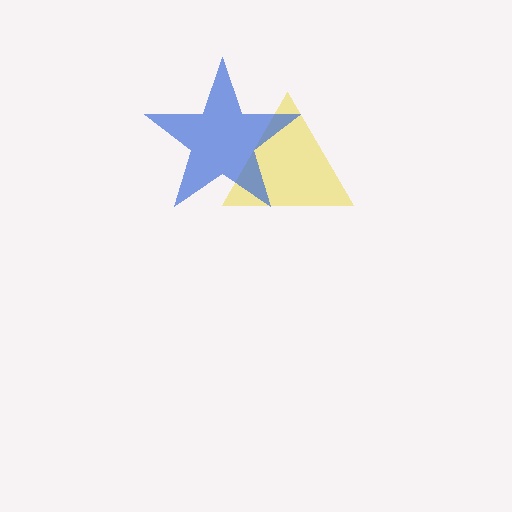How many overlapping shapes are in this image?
There are 2 overlapping shapes in the image.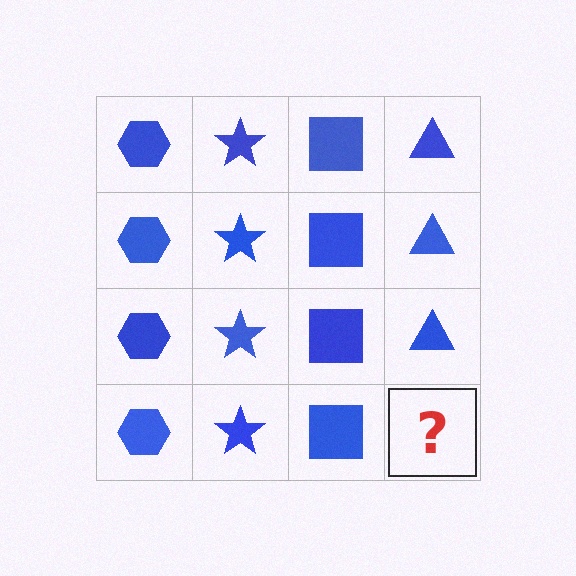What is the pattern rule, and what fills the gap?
The rule is that each column has a consistent shape. The gap should be filled with a blue triangle.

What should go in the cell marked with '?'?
The missing cell should contain a blue triangle.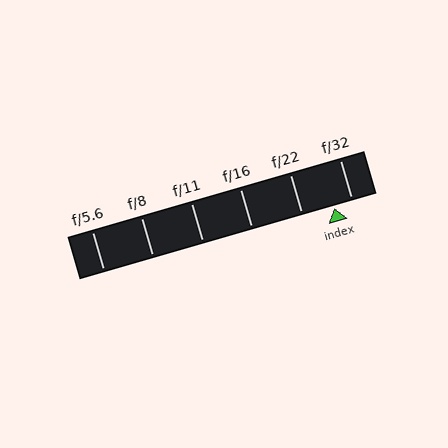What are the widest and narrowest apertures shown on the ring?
The widest aperture shown is f/5.6 and the narrowest is f/32.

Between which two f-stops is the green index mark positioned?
The index mark is between f/22 and f/32.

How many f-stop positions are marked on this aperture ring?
There are 6 f-stop positions marked.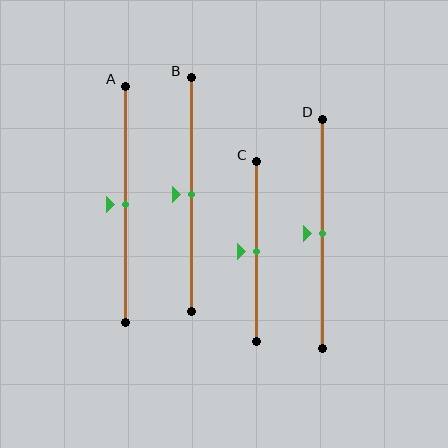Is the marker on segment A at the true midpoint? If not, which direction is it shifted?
Yes, the marker on segment A is at the true midpoint.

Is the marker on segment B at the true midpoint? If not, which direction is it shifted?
Yes, the marker on segment B is at the true midpoint.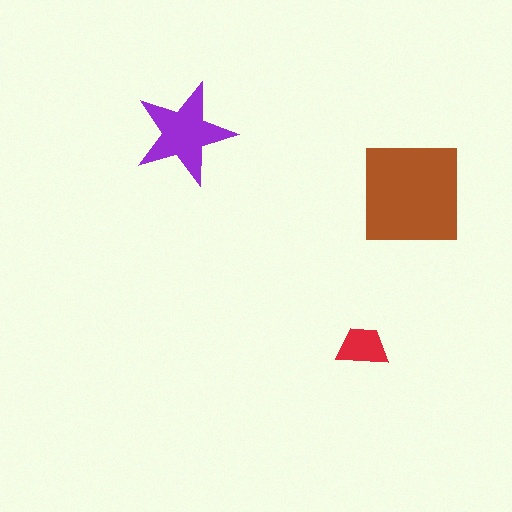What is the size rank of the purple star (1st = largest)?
2nd.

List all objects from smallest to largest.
The red trapezoid, the purple star, the brown square.